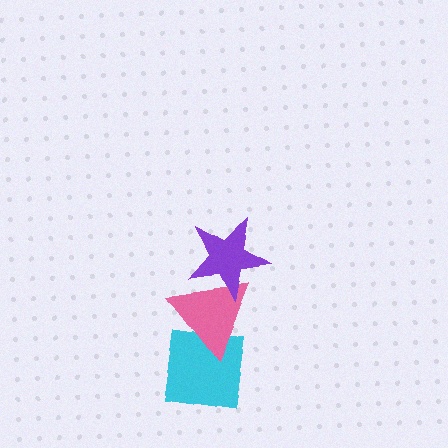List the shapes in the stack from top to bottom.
From top to bottom: the purple star, the pink triangle, the cyan square.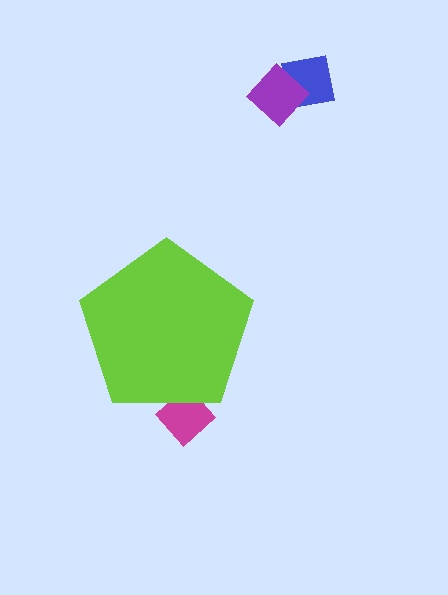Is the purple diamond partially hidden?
No, the purple diamond is fully visible.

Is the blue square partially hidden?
No, the blue square is fully visible.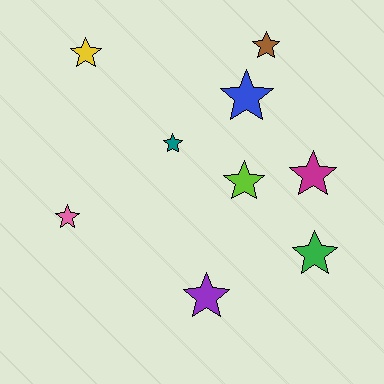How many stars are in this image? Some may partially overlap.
There are 9 stars.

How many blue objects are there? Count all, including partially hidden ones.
There is 1 blue object.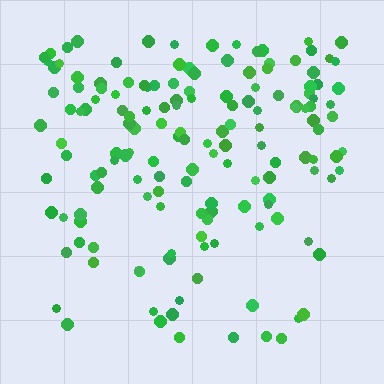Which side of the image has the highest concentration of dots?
The top.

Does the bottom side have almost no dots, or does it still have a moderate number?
Still a moderate number, just noticeably fewer than the top.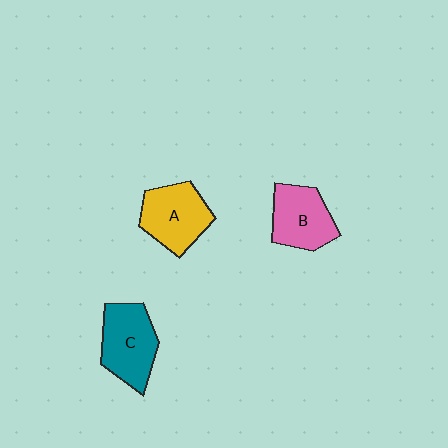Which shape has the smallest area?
Shape B (pink).